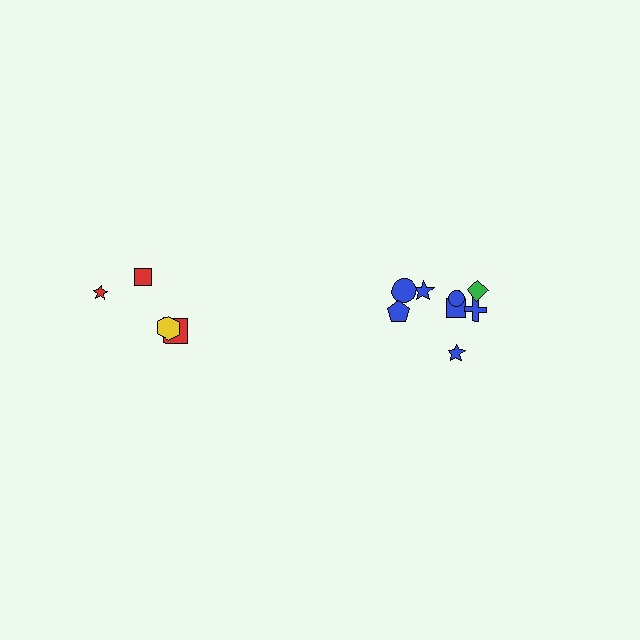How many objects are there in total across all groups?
There are 12 objects.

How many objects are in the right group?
There are 8 objects.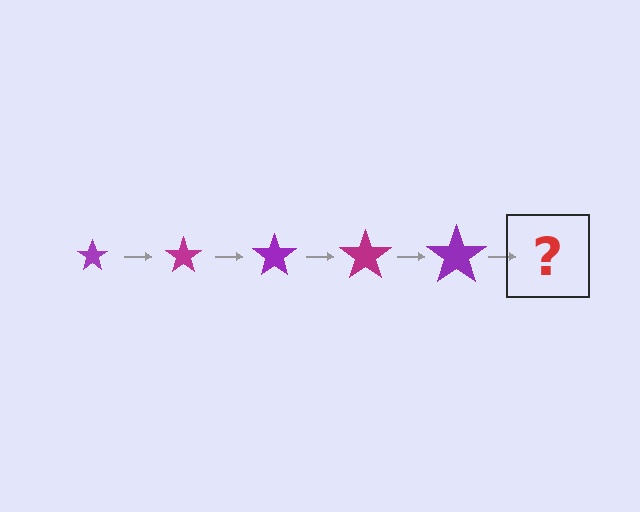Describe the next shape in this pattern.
It should be a magenta star, larger than the previous one.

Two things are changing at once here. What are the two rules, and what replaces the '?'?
The two rules are that the star grows larger each step and the color cycles through purple and magenta. The '?' should be a magenta star, larger than the previous one.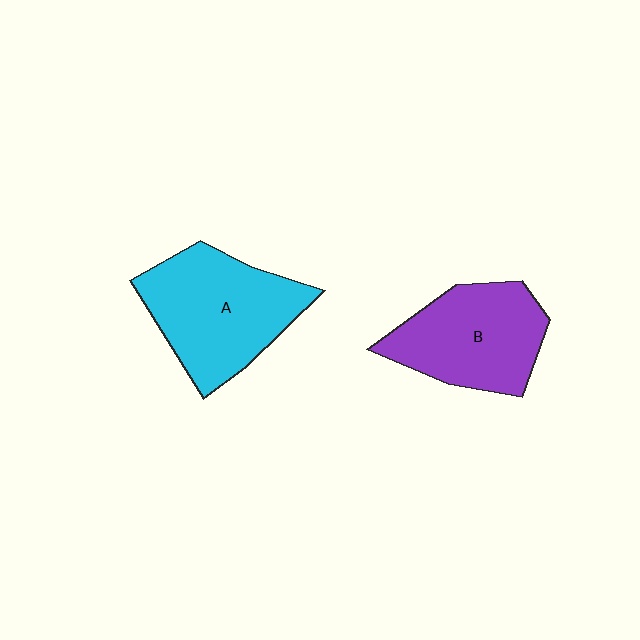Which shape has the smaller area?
Shape B (purple).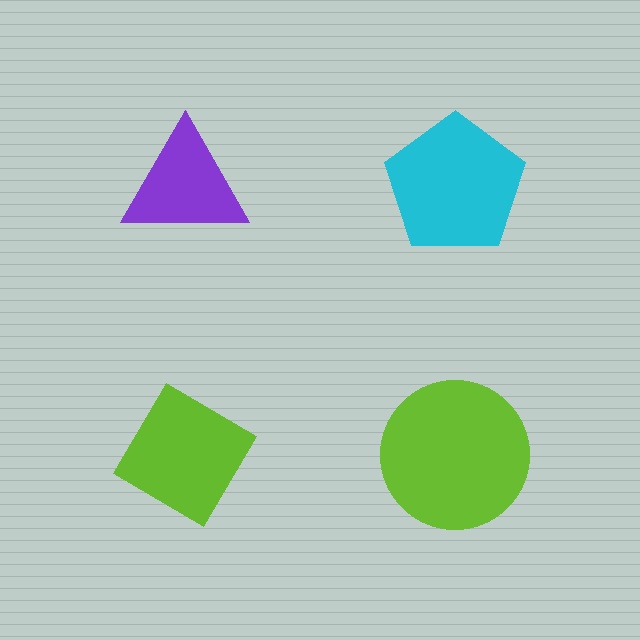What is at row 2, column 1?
A lime diamond.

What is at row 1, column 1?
A purple triangle.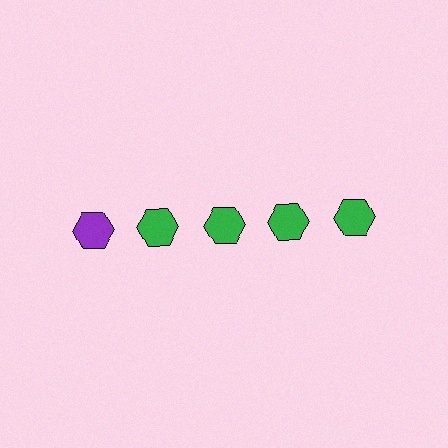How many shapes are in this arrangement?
There are 5 shapes arranged in a grid pattern.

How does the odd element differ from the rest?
It has a different color: purple instead of green.